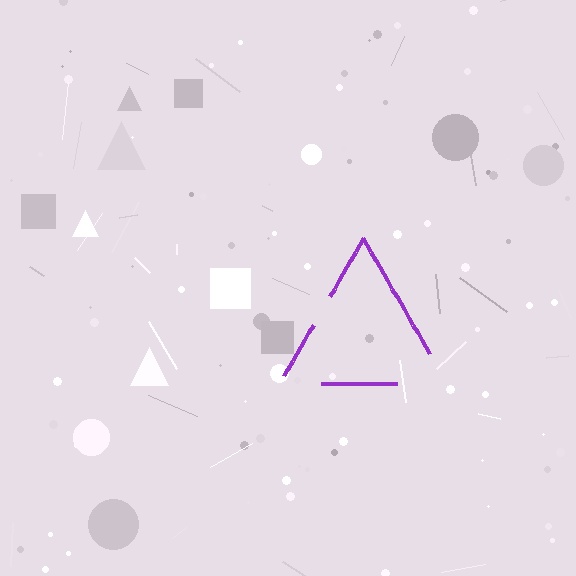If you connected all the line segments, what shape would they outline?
They would outline a triangle.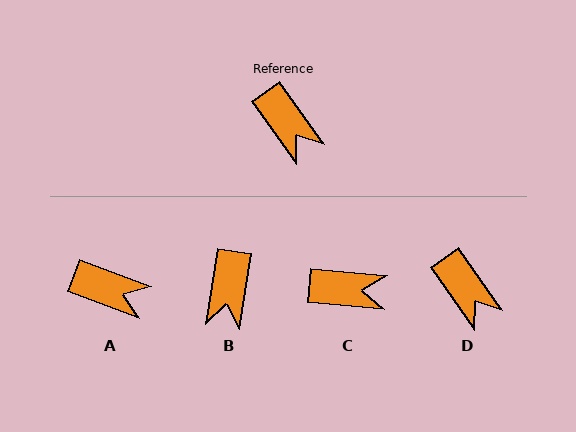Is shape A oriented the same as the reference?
No, it is off by about 34 degrees.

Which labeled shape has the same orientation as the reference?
D.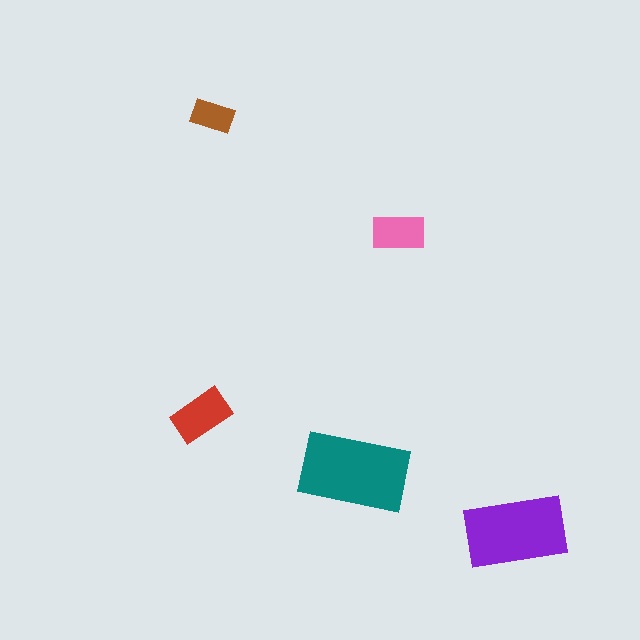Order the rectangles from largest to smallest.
the teal one, the purple one, the red one, the pink one, the brown one.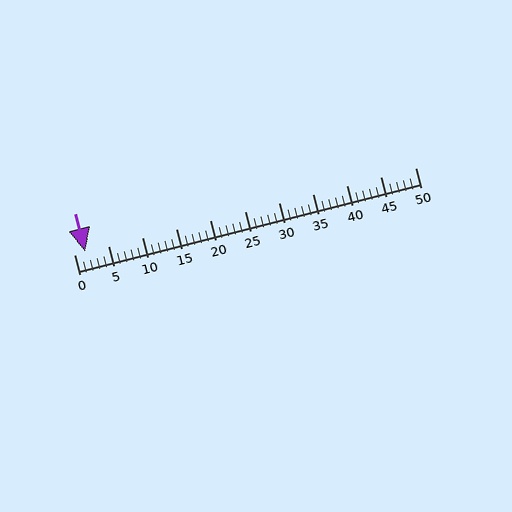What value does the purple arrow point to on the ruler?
The purple arrow points to approximately 2.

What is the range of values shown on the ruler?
The ruler shows values from 0 to 50.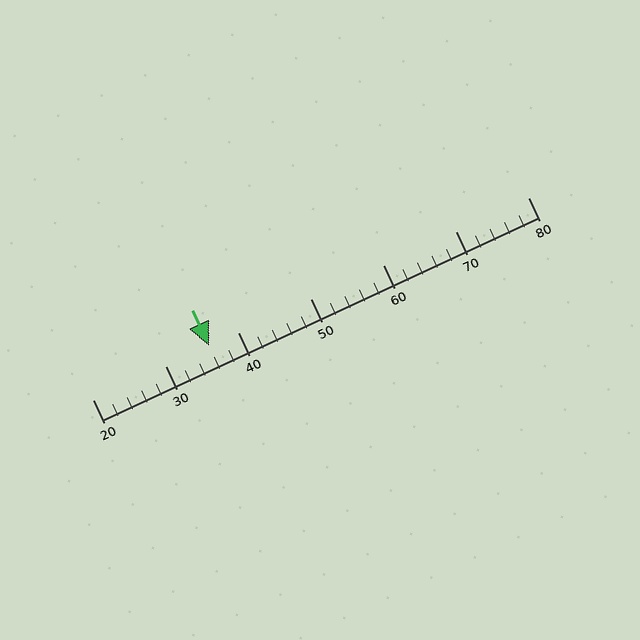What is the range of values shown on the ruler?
The ruler shows values from 20 to 80.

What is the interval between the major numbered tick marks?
The major tick marks are spaced 10 units apart.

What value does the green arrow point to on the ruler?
The green arrow points to approximately 36.